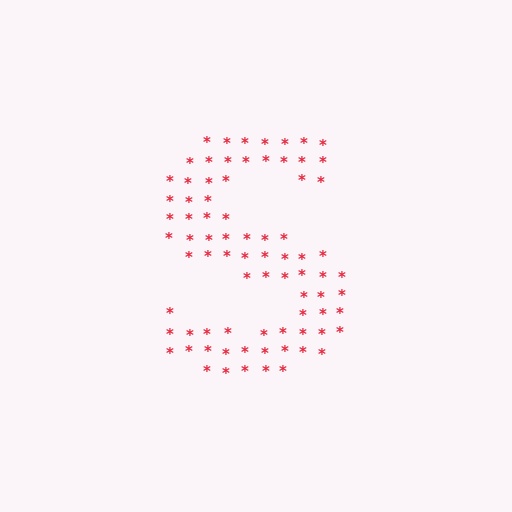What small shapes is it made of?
It is made of small asterisks.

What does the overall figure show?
The overall figure shows the letter S.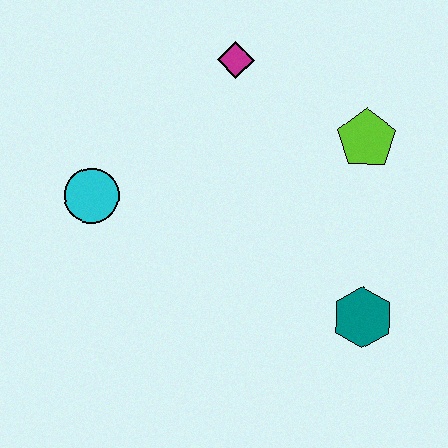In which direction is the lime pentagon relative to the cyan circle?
The lime pentagon is to the right of the cyan circle.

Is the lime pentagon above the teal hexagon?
Yes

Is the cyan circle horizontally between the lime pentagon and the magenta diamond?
No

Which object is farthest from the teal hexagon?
The cyan circle is farthest from the teal hexagon.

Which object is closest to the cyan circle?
The magenta diamond is closest to the cyan circle.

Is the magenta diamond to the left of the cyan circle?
No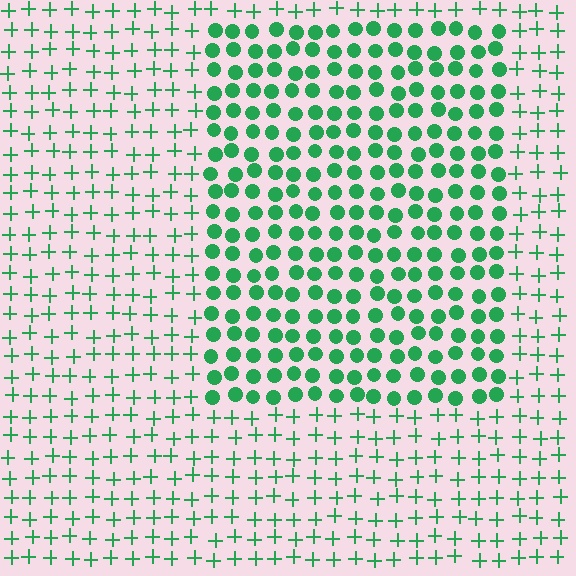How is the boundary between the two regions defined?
The boundary is defined by a change in element shape: circles inside vs. plus signs outside. All elements share the same color and spacing.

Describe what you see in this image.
The image is filled with small green elements arranged in a uniform grid. A rectangle-shaped region contains circles, while the surrounding area contains plus signs. The boundary is defined purely by the change in element shape.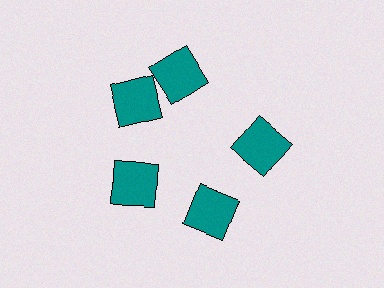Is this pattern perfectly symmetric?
No. The 5 teal squares are arranged in a ring, but one element near the 1 o'clock position is rotated out of alignment along the ring, breaking the 5-fold rotational symmetry.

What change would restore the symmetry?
The symmetry would be restored by rotating it back into even spacing with its neighbors so that all 5 squares sit at equal angles and equal distance from the center.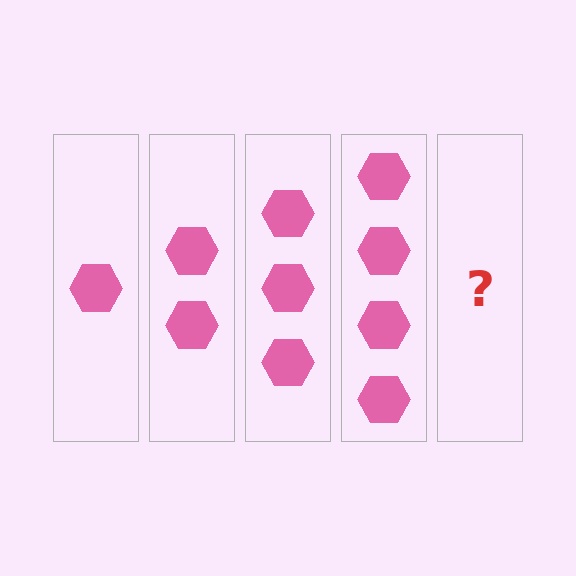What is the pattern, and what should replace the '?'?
The pattern is that each step adds one more hexagon. The '?' should be 5 hexagons.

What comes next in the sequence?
The next element should be 5 hexagons.